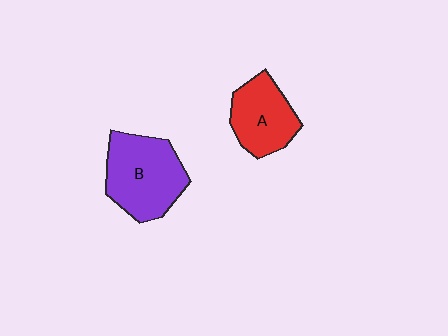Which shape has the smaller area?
Shape A (red).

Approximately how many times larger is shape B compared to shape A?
Approximately 1.4 times.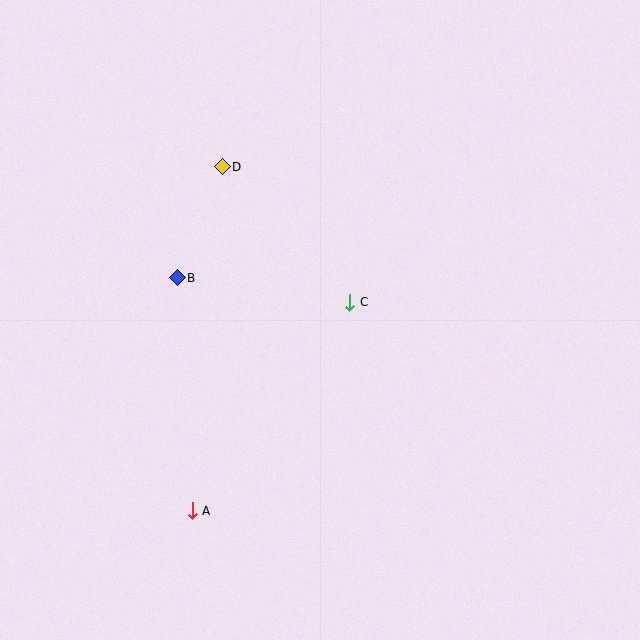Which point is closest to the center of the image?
Point C at (350, 302) is closest to the center.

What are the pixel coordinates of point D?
Point D is at (222, 167).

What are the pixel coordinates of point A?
Point A is at (192, 511).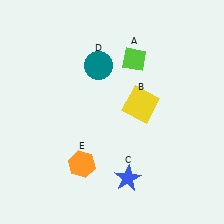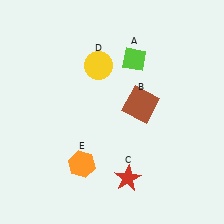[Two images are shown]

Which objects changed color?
B changed from yellow to brown. C changed from blue to red. D changed from teal to yellow.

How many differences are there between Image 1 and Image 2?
There are 3 differences between the two images.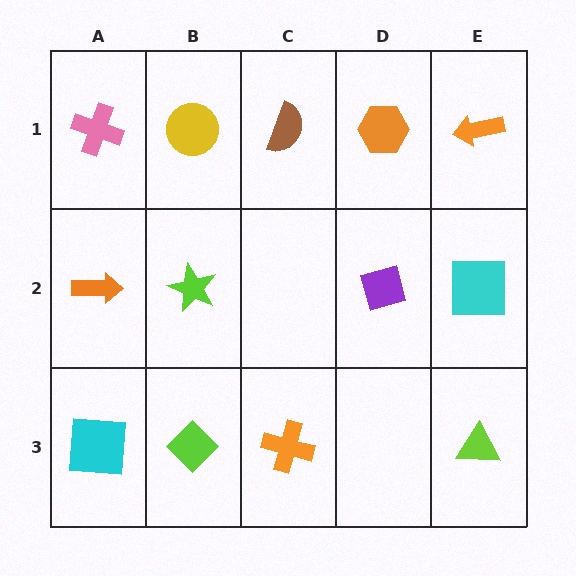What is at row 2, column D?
A purple diamond.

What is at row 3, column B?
A lime diamond.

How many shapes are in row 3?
4 shapes.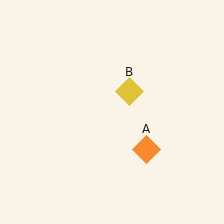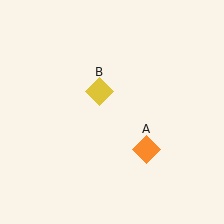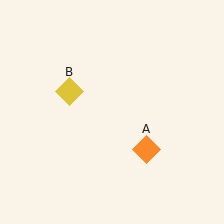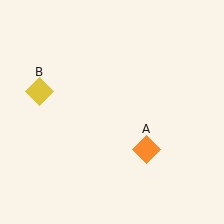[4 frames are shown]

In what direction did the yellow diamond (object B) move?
The yellow diamond (object B) moved left.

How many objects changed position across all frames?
1 object changed position: yellow diamond (object B).